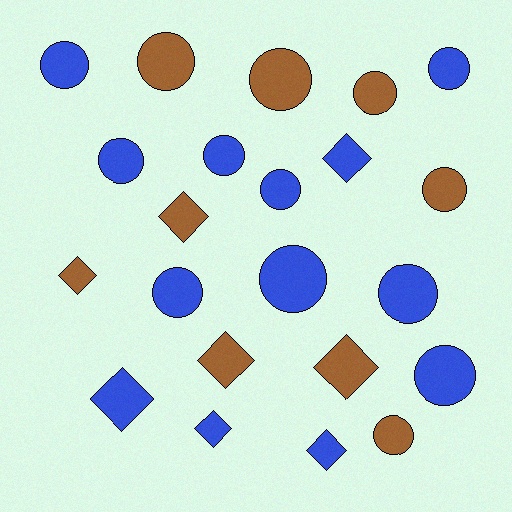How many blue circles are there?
There are 9 blue circles.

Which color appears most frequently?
Blue, with 13 objects.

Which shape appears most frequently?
Circle, with 14 objects.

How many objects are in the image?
There are 22 objects.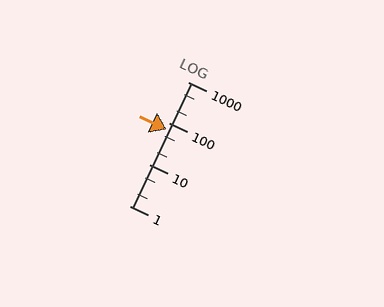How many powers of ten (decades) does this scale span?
The scale spans 3 decades, from 1 to 1000.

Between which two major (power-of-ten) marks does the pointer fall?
The pointer is between 10 and 100.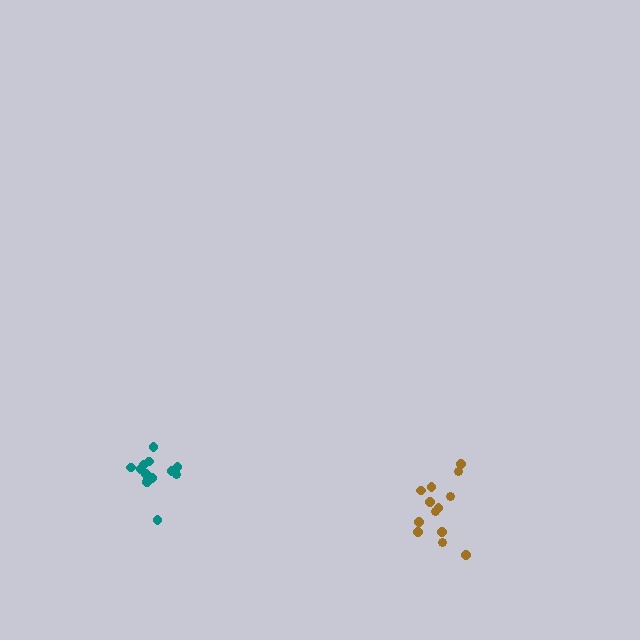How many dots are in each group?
Group 1: 13 dots, Group 2: 13 dots (26 total).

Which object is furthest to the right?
The brown cluster is rightmost.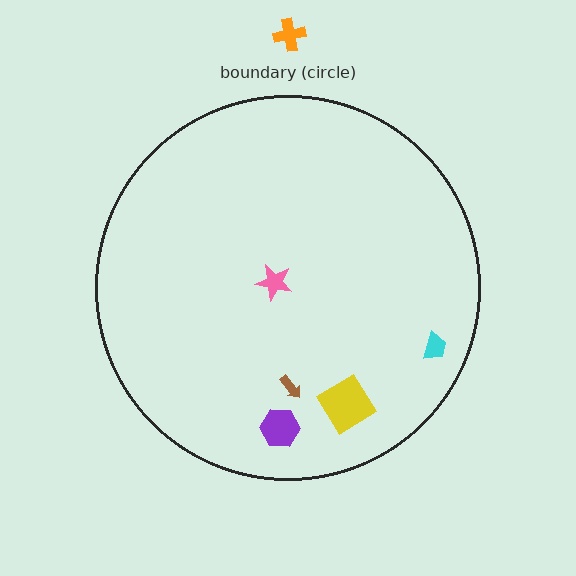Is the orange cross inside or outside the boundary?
Outside.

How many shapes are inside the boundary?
5 inside, 1 outside.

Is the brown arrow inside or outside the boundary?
Inside.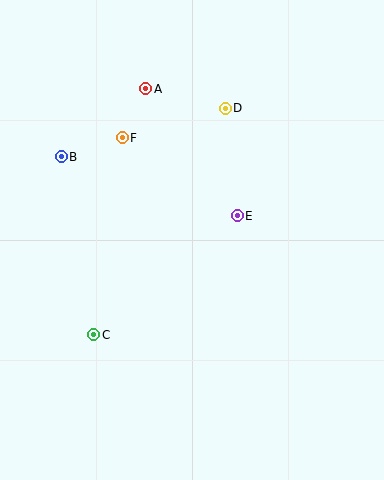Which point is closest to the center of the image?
Point E at (237, 216) is closest to the center.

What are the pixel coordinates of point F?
Point F is at (122, 138).